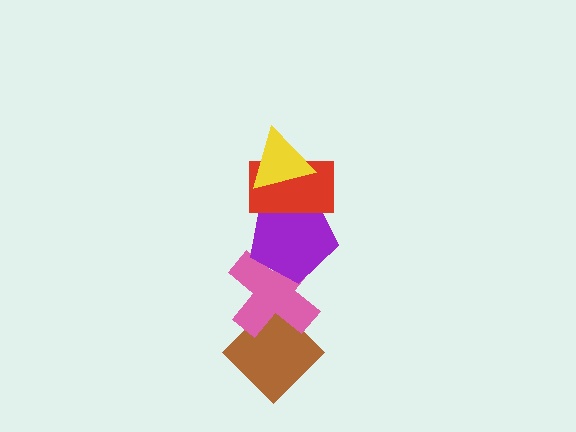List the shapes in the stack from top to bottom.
From top to bottom: the yellow triangle, the red rectangle, the purple pentagon, the pink cross, the brown diamond.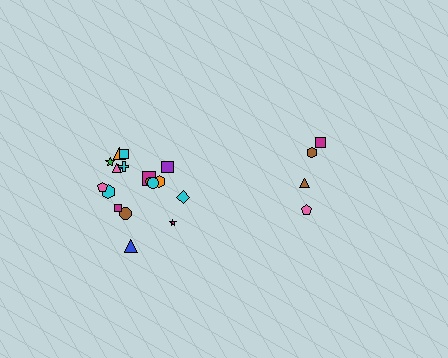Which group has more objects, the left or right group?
The left group.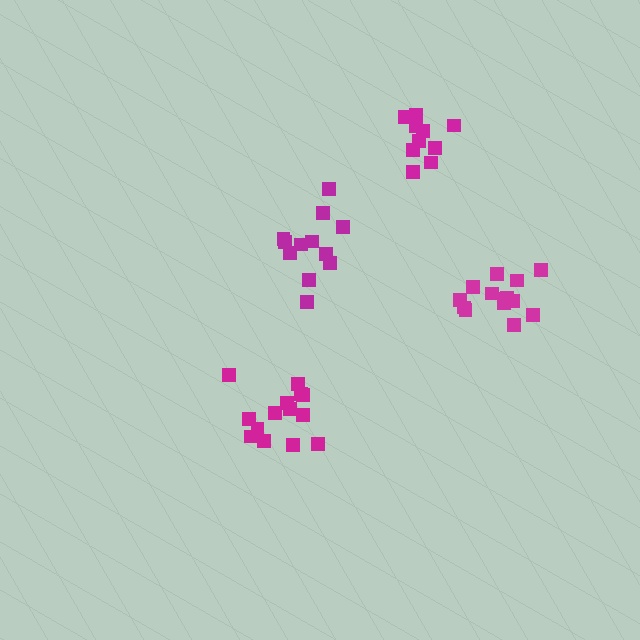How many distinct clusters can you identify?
There are 4 distinct clusters.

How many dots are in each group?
Group 1: 10 dots, Group 2: 14 dots, Group 3: 12 dots, Group 4: 14 dots (50 total).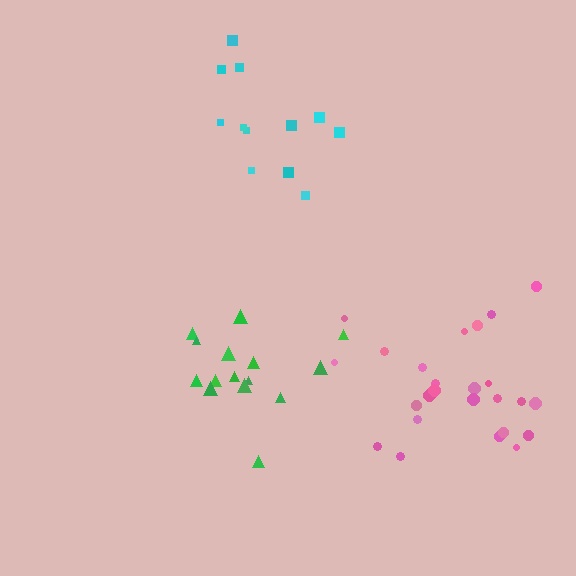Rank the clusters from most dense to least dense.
pink, green, cyan.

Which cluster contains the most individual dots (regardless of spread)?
Pink (25).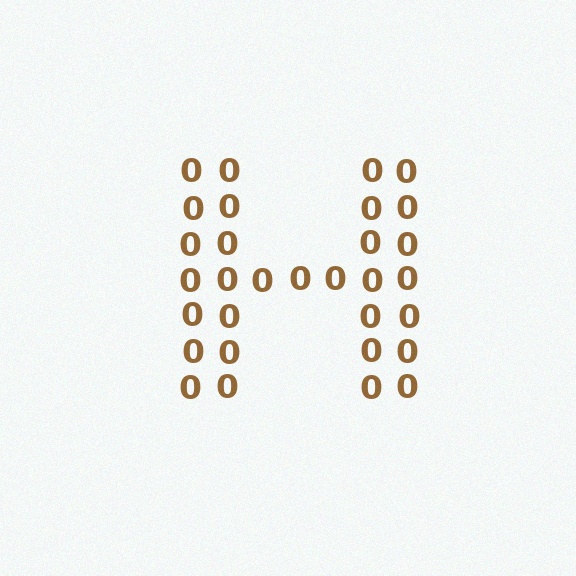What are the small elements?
The small elements are digit 0's.